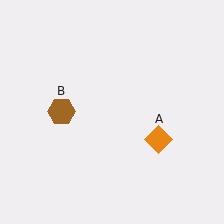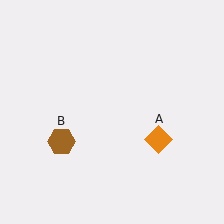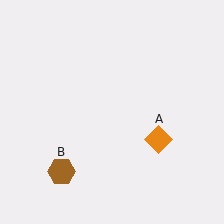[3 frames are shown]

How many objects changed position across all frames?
1 object changed position: brown hexagon (object B).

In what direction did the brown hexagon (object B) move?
The brown hexagon (object B) moved down.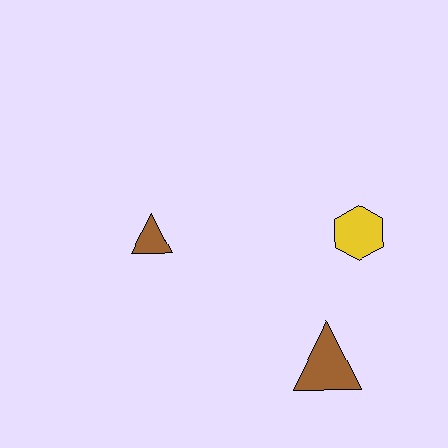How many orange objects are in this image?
There are no orange objects.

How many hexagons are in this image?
There is 1 hexagon.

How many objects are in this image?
There are 3 objects.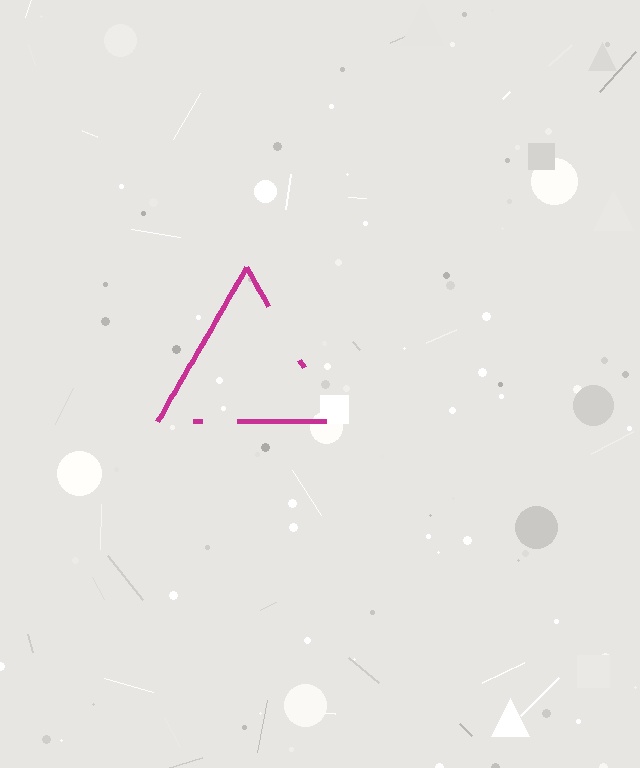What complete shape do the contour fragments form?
The contour fragments form a triangle.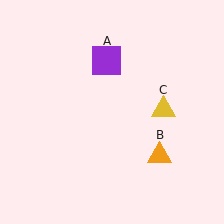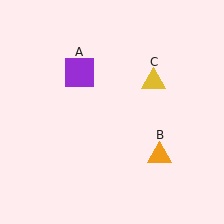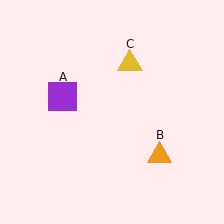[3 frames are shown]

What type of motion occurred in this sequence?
The purple square (object A), yellow triangle (object C) rotated counterclockwise around the center of the scene.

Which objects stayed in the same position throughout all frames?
Orange triangle (object B) remained stationary.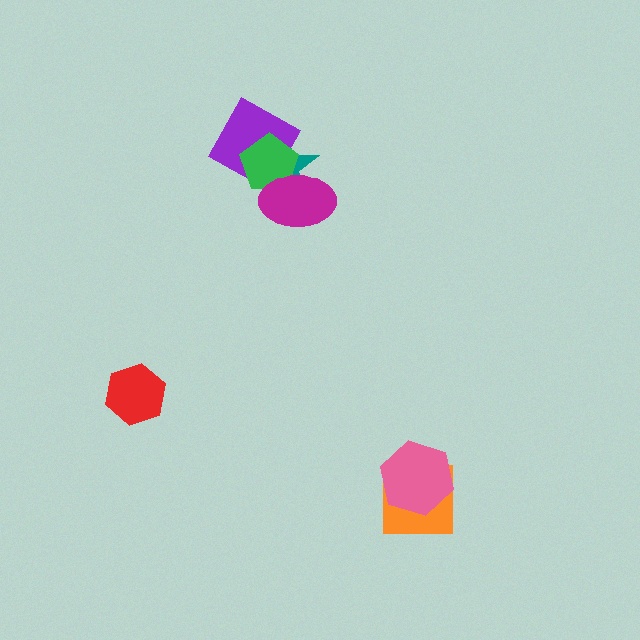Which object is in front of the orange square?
The pink hexagon is in front of the orange square.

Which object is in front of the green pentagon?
The magenta ellipse is in front of the green pentagon.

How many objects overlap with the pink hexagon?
1 object overlaps with the pink hexagon.